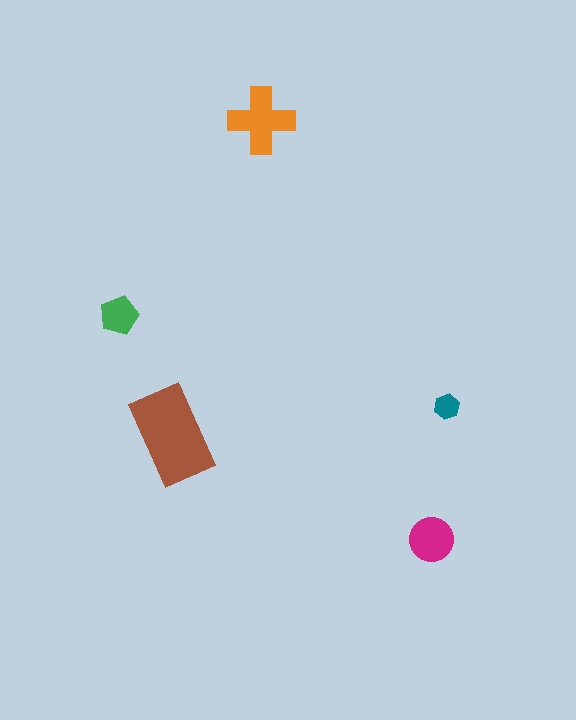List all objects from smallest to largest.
The teal hexagon, the green pentagon, the magenta circle, the orange cross, the brown rectangle.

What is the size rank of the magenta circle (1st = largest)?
3rd.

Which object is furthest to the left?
The green pentagon is leftmost.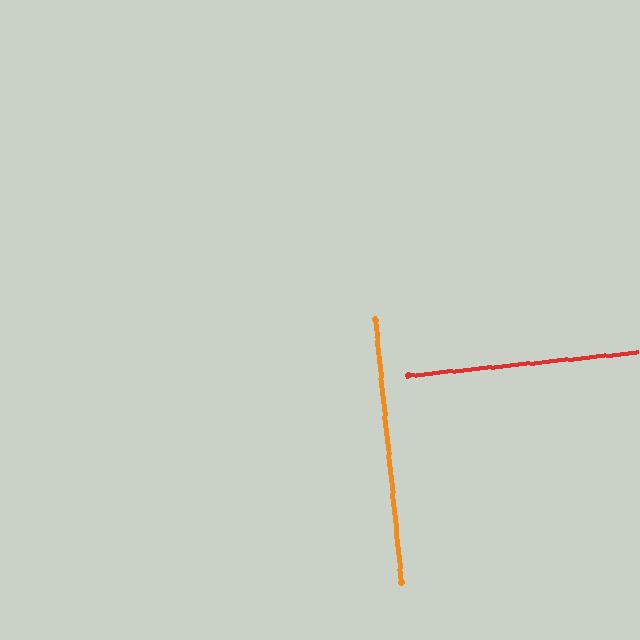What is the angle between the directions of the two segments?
Approximately 90 degrees.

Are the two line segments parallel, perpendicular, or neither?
Perpendicular — they meet at approximately 90°.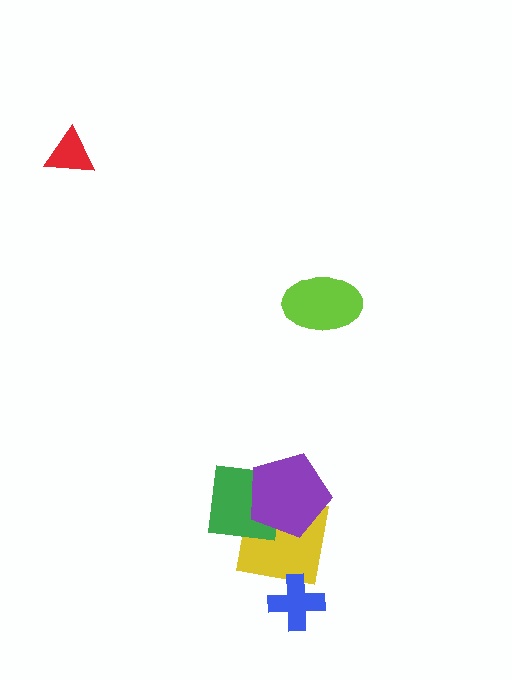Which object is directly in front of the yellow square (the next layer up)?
The green square is directly in front of the yellow square.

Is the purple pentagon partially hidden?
No, no other shape covers it.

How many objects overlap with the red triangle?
0 objects overlap with the red triangle.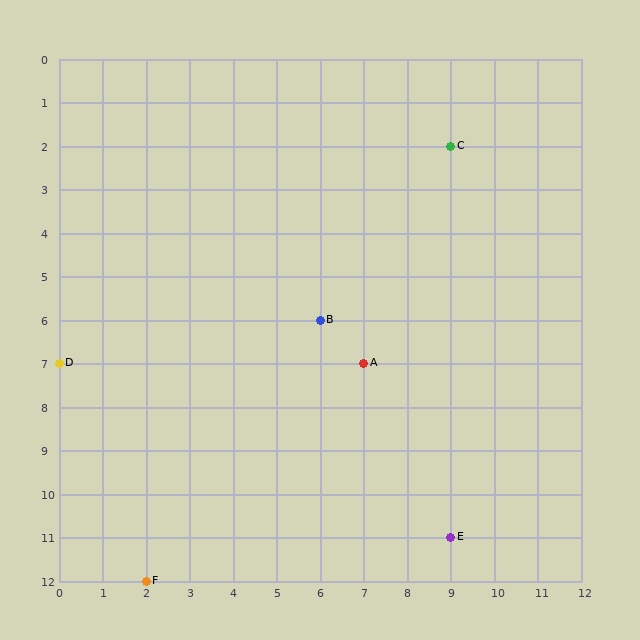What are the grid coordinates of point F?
Point F is at grid coordinates (2, 12).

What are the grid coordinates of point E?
Point E is at grid coordinates (9, 11).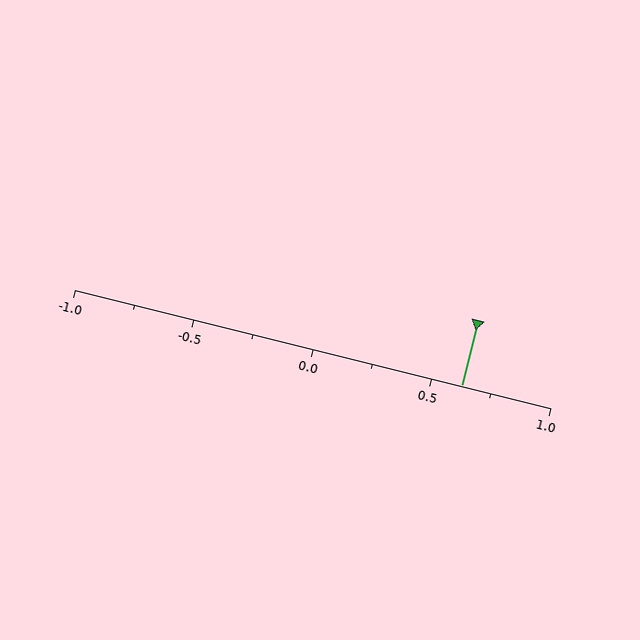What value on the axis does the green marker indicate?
The marker indicates approximately 0.62.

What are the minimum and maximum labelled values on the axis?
The axis runs from -1.0 to 1.0.